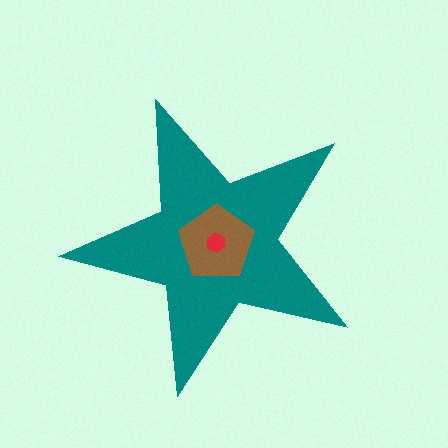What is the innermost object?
The red hexagon.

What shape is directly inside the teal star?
The brown pentagon.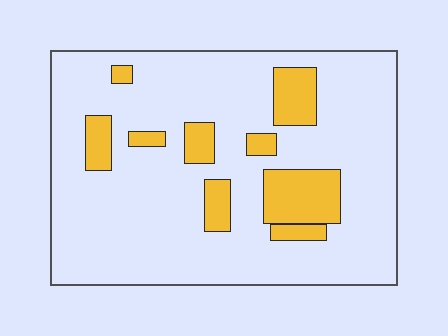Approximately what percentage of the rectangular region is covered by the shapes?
Approximately 15%.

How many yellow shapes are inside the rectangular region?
9.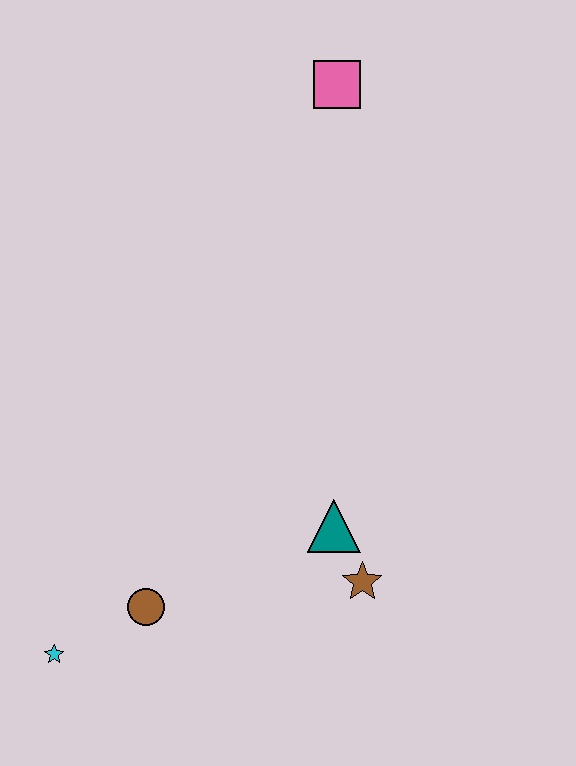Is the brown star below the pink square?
Yes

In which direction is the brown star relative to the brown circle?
The brown star is to the right of the brown circle.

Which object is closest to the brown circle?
The cyan star is closest to the brown circle.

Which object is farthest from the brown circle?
The pink square is farthest from the brown circle.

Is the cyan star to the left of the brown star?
Yes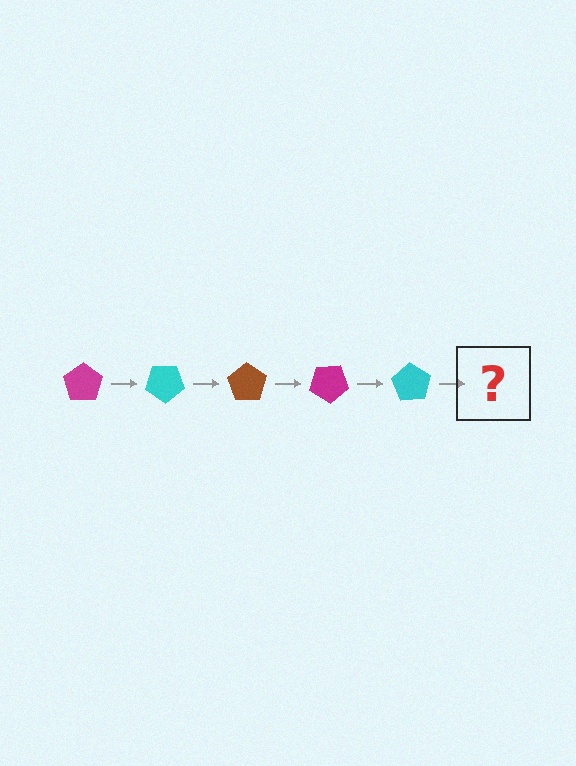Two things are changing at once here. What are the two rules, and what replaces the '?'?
The two rules are that it rotates 35 degrees each step and the color cycles through magenta, cyan, and brown. The '?' should be a brown pentagon, rotated 175 degrees from the start.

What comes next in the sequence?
The next element should be a brown pentagon, rotated 175 degrees from the start.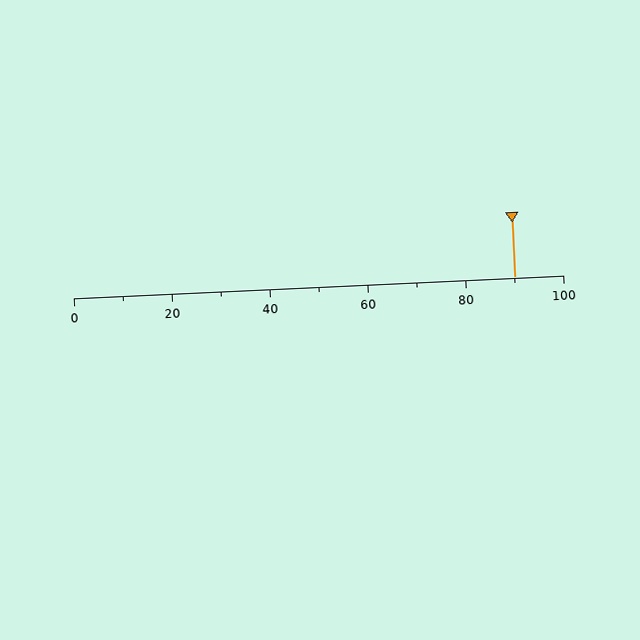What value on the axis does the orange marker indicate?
The marker indicates approximately 90.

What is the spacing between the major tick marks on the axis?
The major ticks are spaced 20 apart.